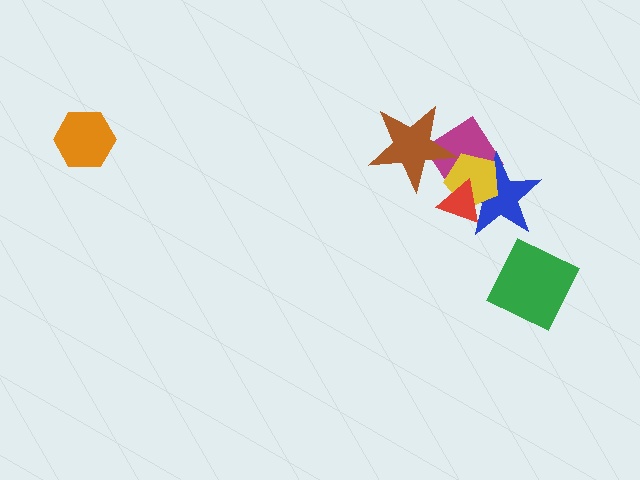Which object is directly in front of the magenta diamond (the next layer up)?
The blue star is directly in front of the magenta diamond.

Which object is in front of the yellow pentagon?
The red triangle is in front of the yellow pentagon.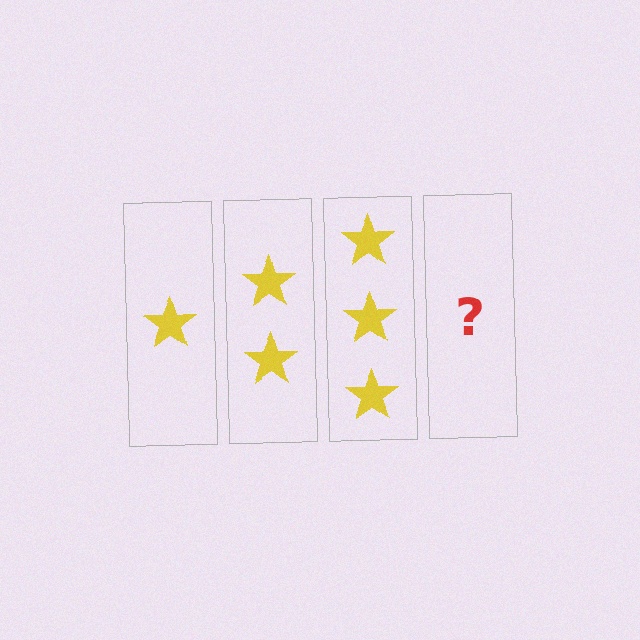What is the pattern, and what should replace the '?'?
The pattern is that each step adds one more star. The '?' should be 4 stars.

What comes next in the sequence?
The next element should be 4 stars.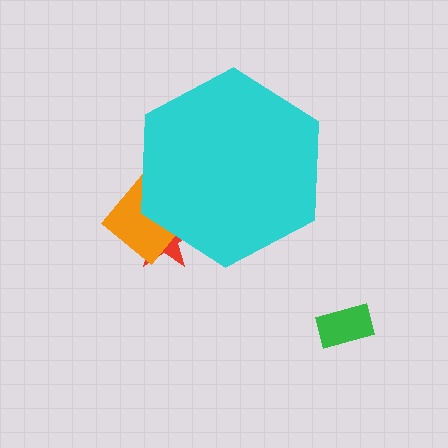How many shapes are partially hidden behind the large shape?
2 shapes are partially hidden.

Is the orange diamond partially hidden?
Yes, the orange diamond is partially hidden behind the cyan hexagon.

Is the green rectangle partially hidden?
No, the green rectangle is fully visible.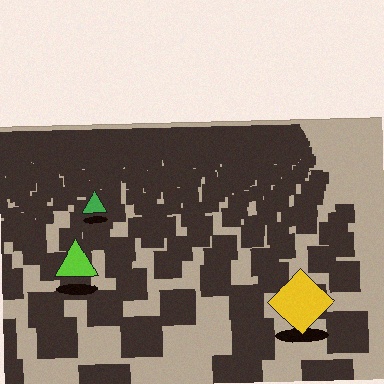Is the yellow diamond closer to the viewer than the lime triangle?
Yes. The yellow diamond is closer — you can tell from the texture gradient: the ground texture is coarser near it.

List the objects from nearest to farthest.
From nearest to farthest: the yellow diamond, the lime triangle, the green triangle.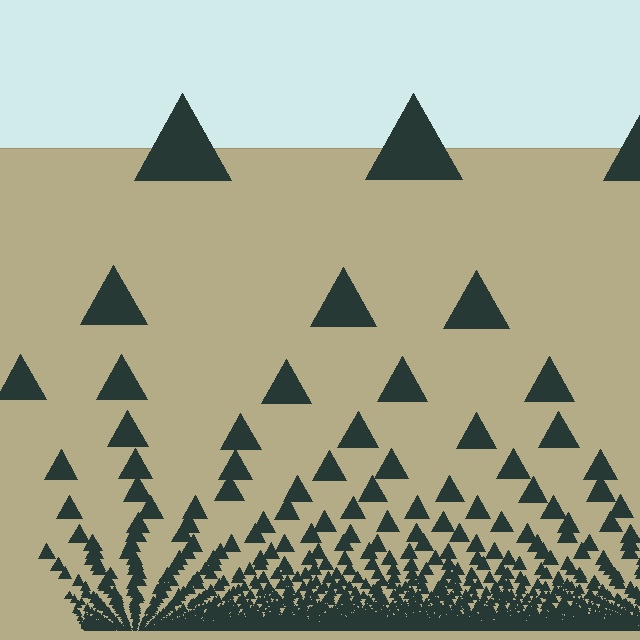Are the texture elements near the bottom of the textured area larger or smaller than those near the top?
Smaller. The gradient is inverted — elements near the bottom are smaller and denser.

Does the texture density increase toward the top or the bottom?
Density increases toward the bottom.